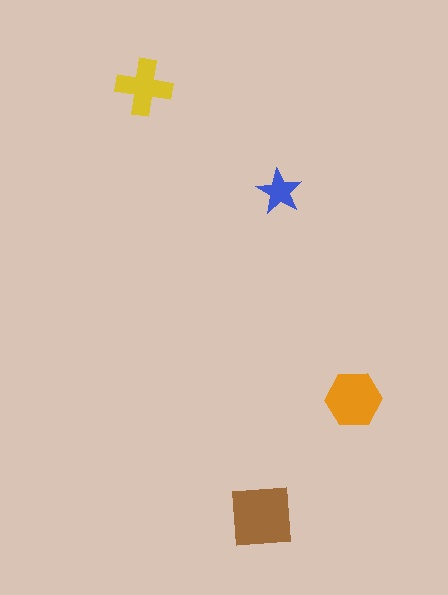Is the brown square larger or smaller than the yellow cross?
Larger.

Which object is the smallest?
The blue star.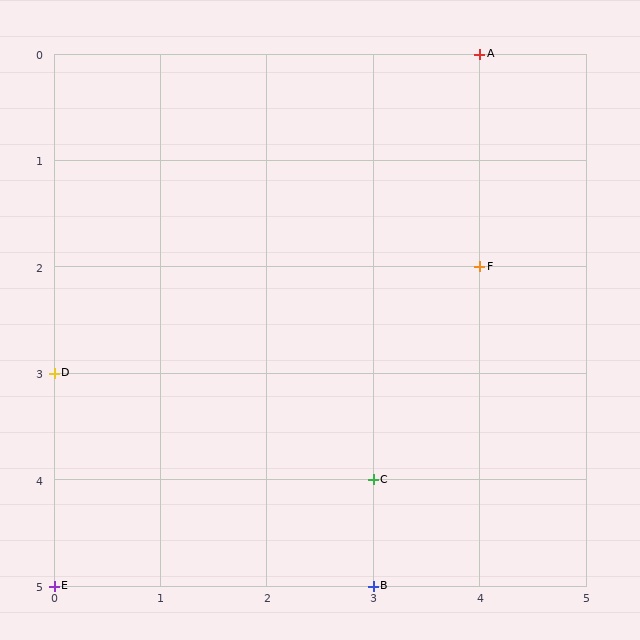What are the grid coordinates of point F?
Point F is at grid coordinates (4, 2).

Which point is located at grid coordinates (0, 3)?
Point D is at (0, 3).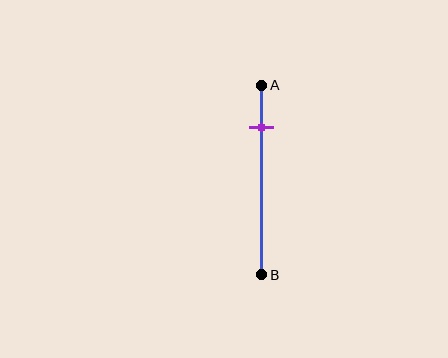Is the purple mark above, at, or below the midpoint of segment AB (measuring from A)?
The purple mark is above the midpoint of segment AB.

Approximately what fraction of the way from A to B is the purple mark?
The purple mark is approximately 20% of the way from A to B.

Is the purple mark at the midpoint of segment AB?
No, the mark is at about 20% from A, not at the 50% midpoint.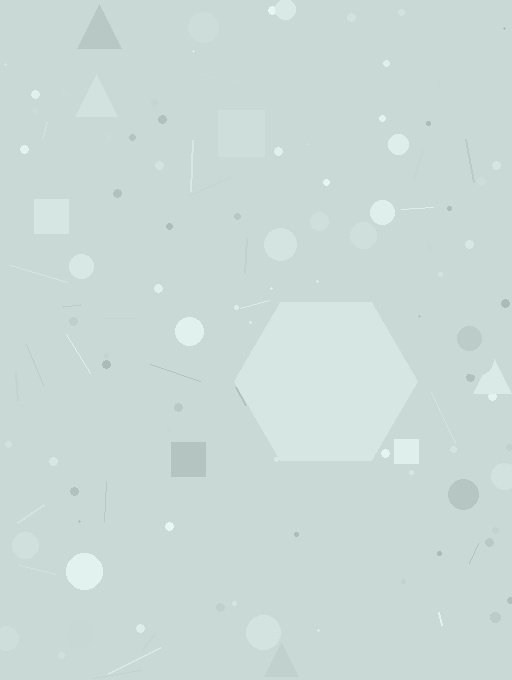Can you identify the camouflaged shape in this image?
The camouflaged shape is a hexagon.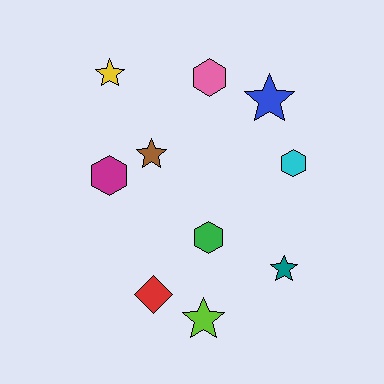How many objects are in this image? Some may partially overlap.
There are 10 objects.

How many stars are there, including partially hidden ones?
There are 5 stars.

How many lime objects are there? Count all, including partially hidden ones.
There is 1 lime object.